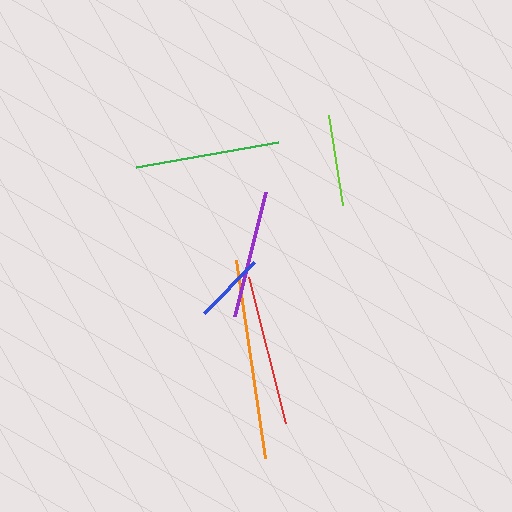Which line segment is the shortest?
The blue line is the shortest at approximately 71 pixels.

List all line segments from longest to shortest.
From longest to shortest: orange, red, green, purple, lime, blue.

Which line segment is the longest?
The orange line is the longest at approximately 200 pixels.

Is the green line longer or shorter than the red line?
The red line is longer than the green line.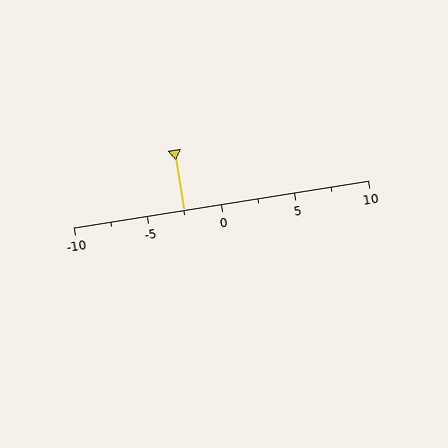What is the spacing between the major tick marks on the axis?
The major ticks are spaced 5 apart.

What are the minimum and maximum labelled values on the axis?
The axis runs from -10 to 10.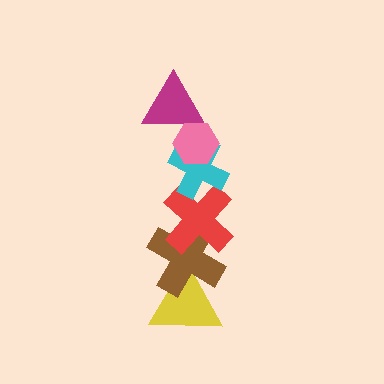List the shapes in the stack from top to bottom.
From top to bottom: the pink hexagon, the magenta triangle, the cyan cross, the red cross, the brown cross, the yellow triangle.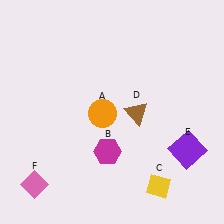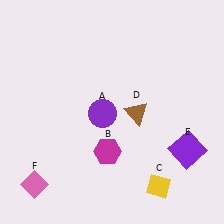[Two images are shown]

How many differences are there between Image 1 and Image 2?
There is 1 difference between the two images.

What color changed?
The circle (A) changed from orange in Image 1 to purple in Image 2.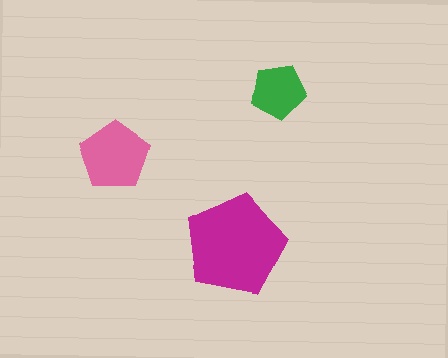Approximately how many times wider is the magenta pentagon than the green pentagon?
About 2 times wider.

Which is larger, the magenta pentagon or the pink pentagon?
The magenta one.